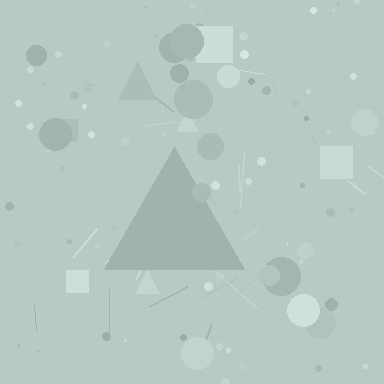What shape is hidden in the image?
A triangle is hidden in the image.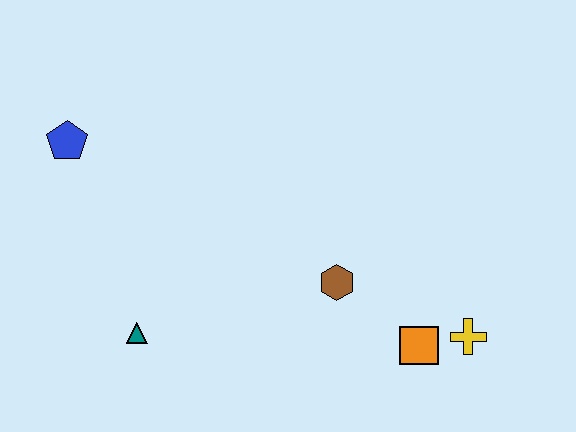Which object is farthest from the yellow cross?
The blue pentagon is farthest from the yellow cross.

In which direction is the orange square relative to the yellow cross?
The orange square is to the left of the yellow cross.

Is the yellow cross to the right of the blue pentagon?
Yes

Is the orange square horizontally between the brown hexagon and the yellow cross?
Yes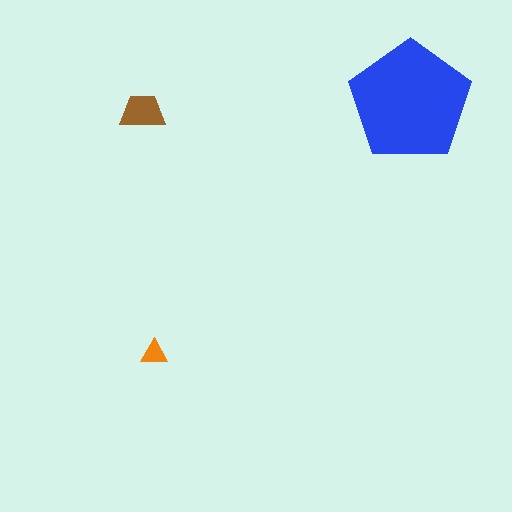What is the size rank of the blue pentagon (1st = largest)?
1st.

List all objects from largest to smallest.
The blue pentagon, the brown trapezoid, the orange triangle.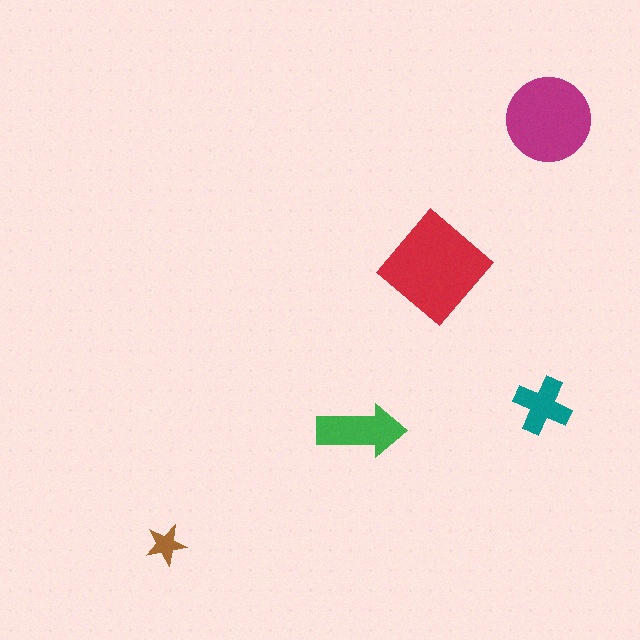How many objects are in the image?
There are 5 objects in the image.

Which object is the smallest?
The brown star.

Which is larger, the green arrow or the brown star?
The green arrow.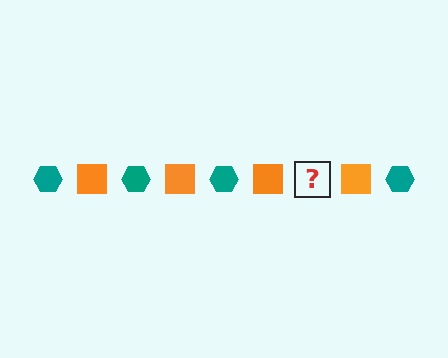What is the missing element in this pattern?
The missing element is a teal hexagon.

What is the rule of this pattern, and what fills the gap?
The rule is that the pattern alternates between teal hexagon and orange square. The gap should be filled with a teal hexagon.